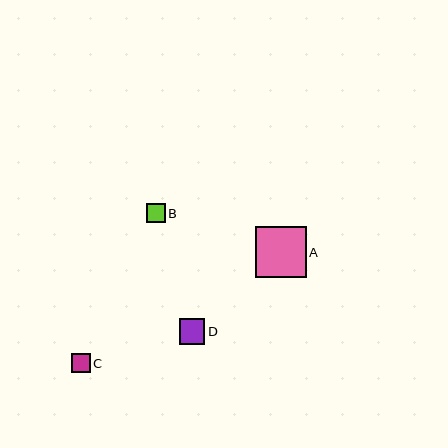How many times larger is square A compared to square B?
Square A is approximately 2.7 times the size of square B.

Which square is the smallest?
Square C is the smallest with a size of approximately 19 pixels.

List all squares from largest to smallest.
From largest to smallest: A, D, B, C.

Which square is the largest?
Square A is the largest with a size of approximately 51 pixels.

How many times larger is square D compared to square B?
Square D is approximately 1.4 times the size of square B.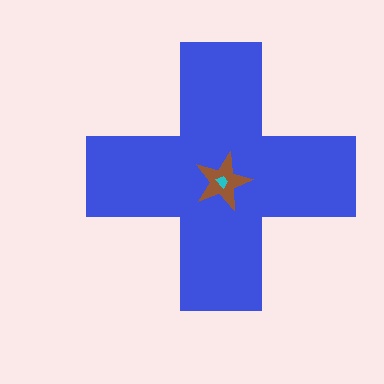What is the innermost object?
The cyan trapezoid.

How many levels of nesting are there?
3.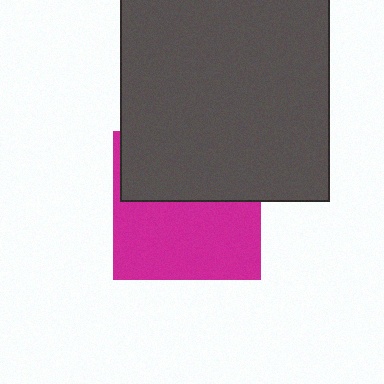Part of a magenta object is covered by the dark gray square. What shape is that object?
It is a square.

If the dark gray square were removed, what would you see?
You would see the complete magenta square.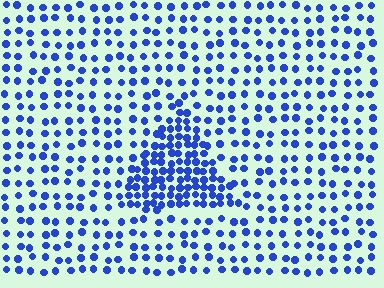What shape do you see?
I see a triangle.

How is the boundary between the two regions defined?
The boundary is defined by a change in element density (approximately 2.3x ratio). All elements are the same color, size, and shape.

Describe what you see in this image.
The image contains small blue elements arranged at two different densities. A triangle-shaped region is visible where the elements are more densely packed than the surrounding area.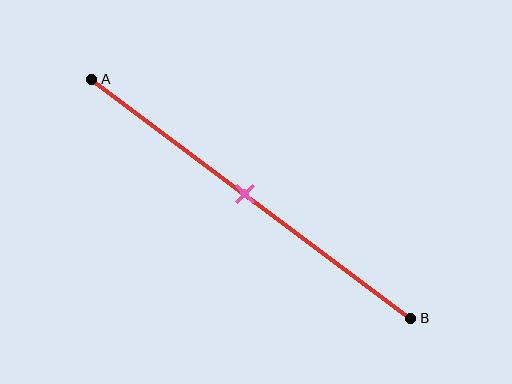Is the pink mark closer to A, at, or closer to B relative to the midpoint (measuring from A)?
The pink mark is approximately at the midpoint of segment AB.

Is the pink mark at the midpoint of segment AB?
Yes, the mark is approximately at the midpoint.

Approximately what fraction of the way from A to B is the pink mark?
The pink mark is approximately 50% of the way from A to B.